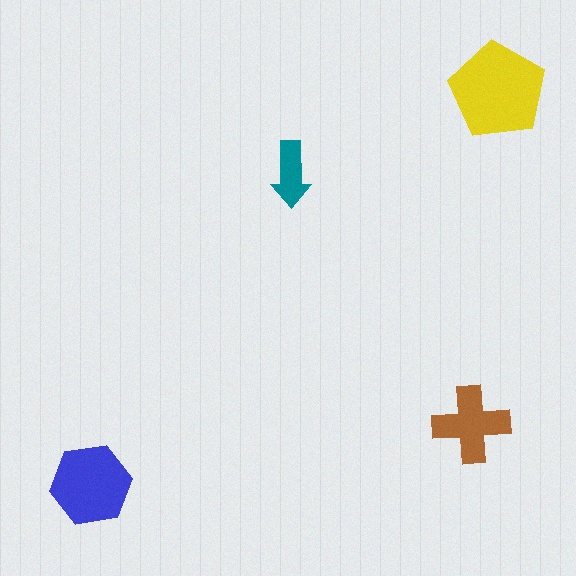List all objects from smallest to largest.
The teal arrow, the brown cross, the blue hexagon, the yellow pentagon.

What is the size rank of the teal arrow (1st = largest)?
4th.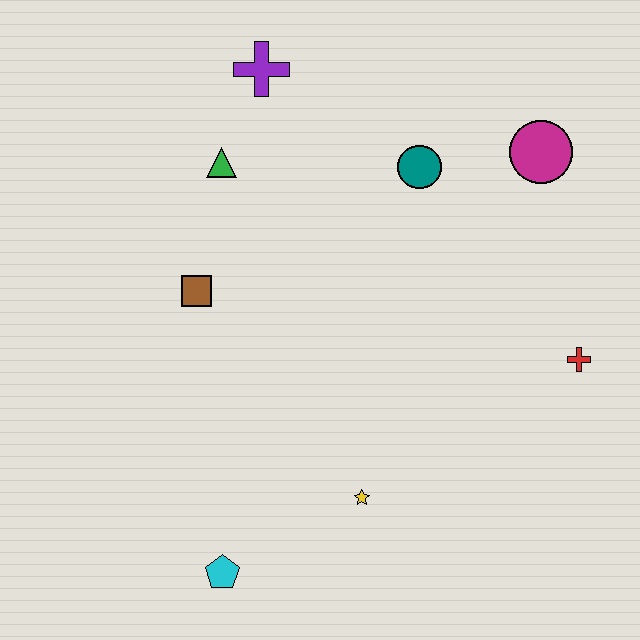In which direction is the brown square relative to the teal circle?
The brown square is to the left of the teal circle.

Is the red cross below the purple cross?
Yes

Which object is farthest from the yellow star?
The purple cross is farthest from the yellow star.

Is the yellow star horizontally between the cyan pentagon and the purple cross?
No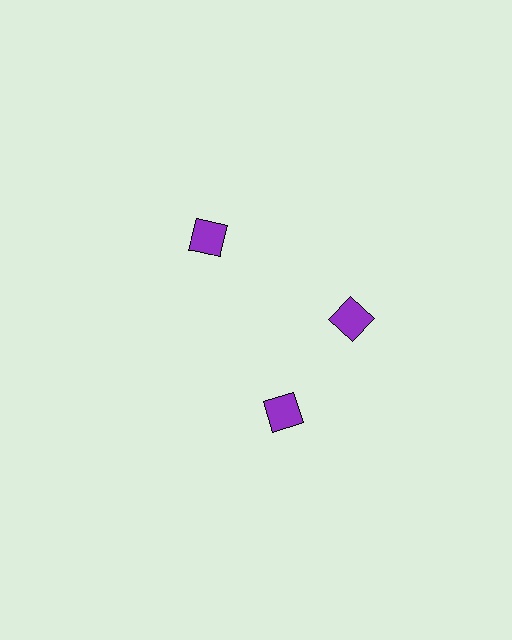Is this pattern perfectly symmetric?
No. The 3 purple squares are arranged in a ring, but one element near the 7 o'clock position is rotated out of alignment along the ring, breaking the 3-fold rotational symmetry.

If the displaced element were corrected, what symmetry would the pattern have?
It would have 3-fold rotational symmetry — the pattern would map onto itself every 120 degrees.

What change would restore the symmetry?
The symmetry would be restored by rotating it back into even spacing with its neighbors so that all 3 squares sit at equal angles and equal distance from the center.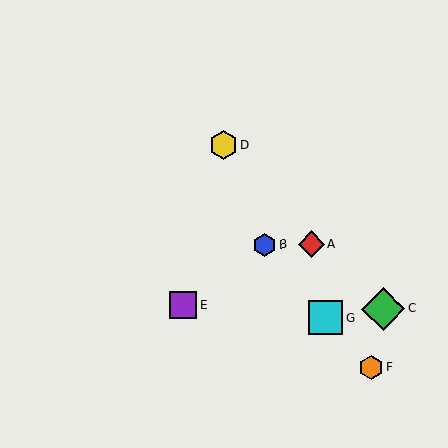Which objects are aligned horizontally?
Objects A, B are aligned horizontally.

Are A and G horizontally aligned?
No, A is at y≈244 and G is at y≈318.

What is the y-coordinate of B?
Object B is at y≈245.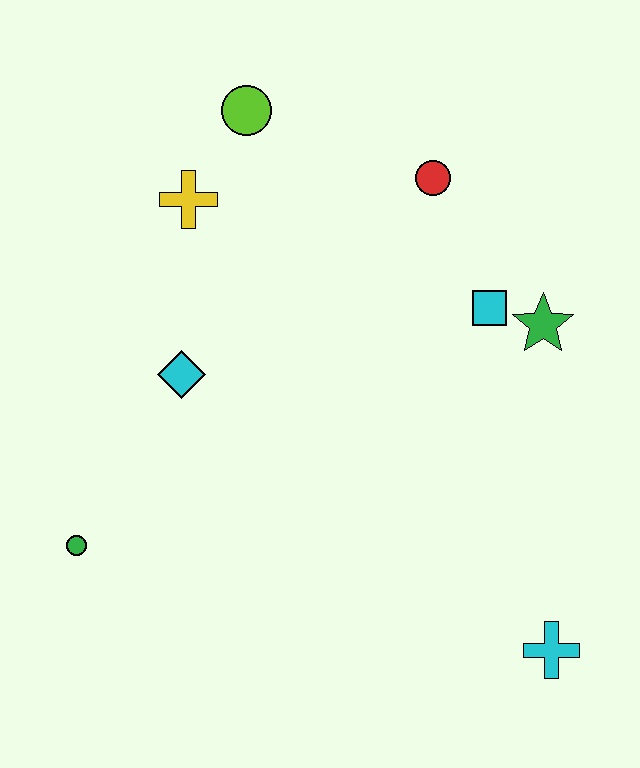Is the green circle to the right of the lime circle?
No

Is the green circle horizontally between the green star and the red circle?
No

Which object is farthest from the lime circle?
The cyan cross is farthest from the lime circle.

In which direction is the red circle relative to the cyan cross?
The red circle is above the cyan cross.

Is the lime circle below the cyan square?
No